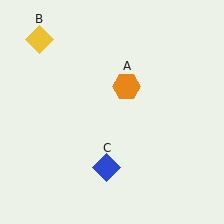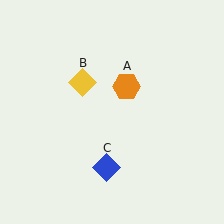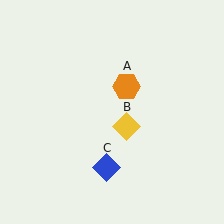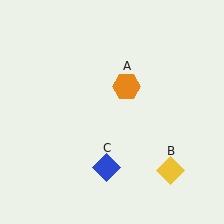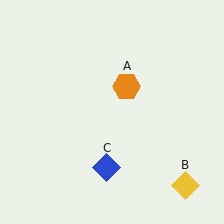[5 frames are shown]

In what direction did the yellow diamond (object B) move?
The yellow diamond (object B) moved down and to the right.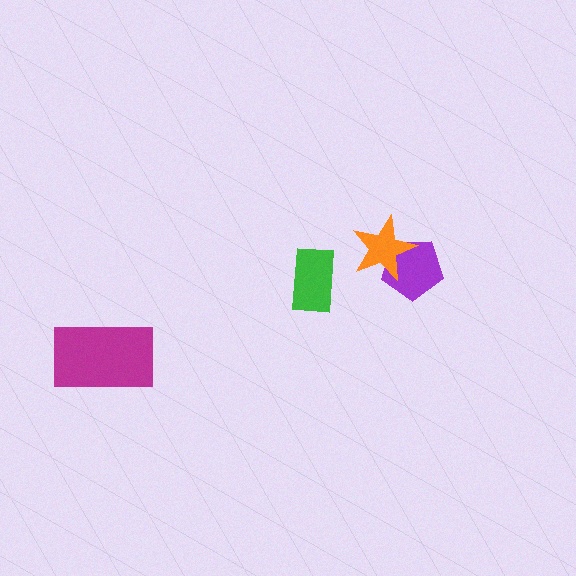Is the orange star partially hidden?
No, no other shape covers it.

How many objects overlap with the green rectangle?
0 objects overlap with the green rectangle.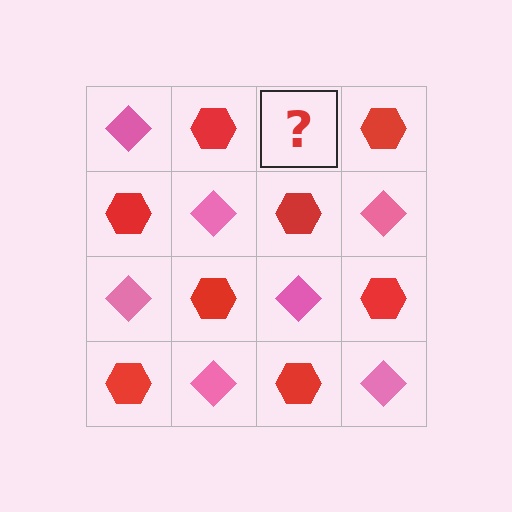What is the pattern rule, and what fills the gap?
The rule is that it alternates pink diamond and red hexagon in a checkerboard pattern. The gap should be filled with a pink diamond.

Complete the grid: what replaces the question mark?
The question mark should be replaced with a pink diamond.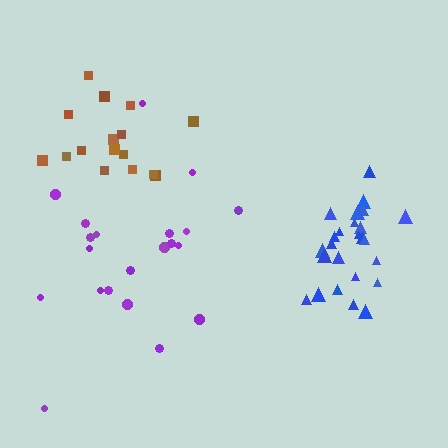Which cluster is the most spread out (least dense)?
Purple.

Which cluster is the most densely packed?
Blue.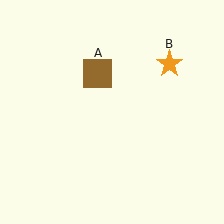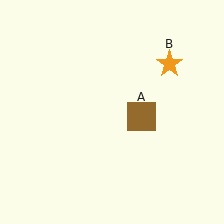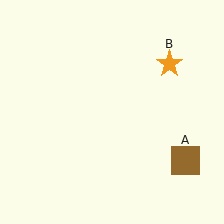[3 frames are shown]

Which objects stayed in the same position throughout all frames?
Orange star (object B) remained stationary.